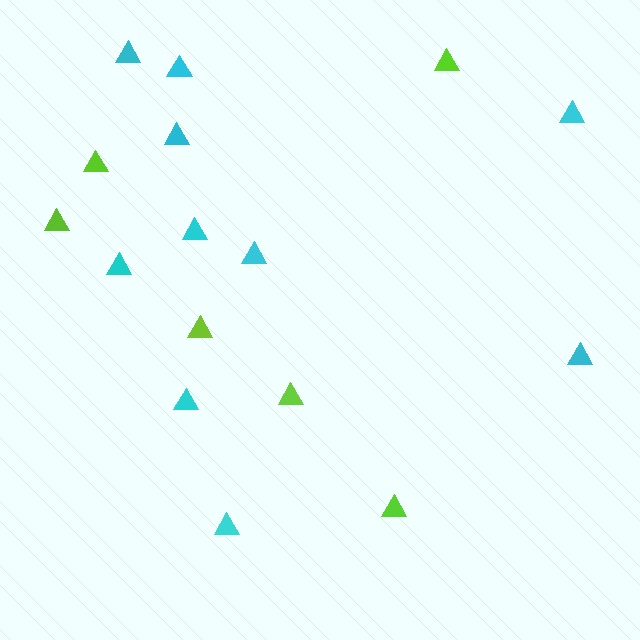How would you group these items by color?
There are 2 groups: one group of cyan triangles (10) and one group of lime triangles (6).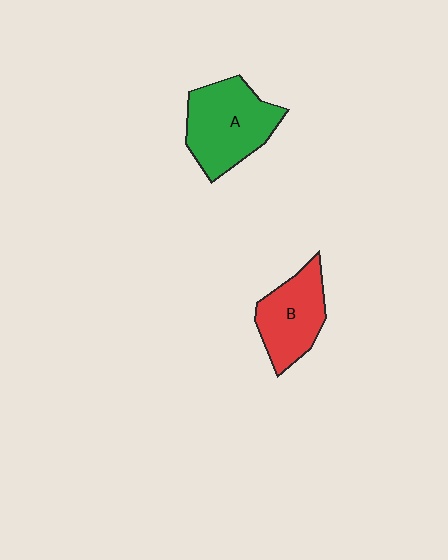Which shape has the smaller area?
Shape B (red).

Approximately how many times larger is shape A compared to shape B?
Approximately 1.3 times.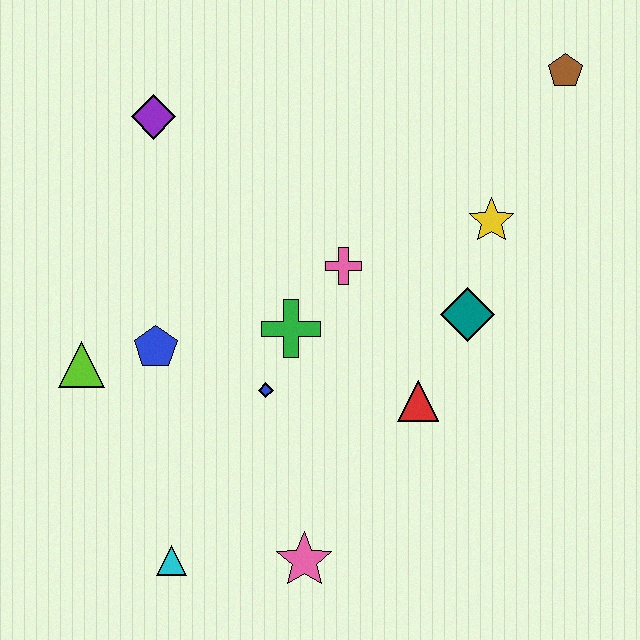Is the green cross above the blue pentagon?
Yes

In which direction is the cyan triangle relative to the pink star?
The cyan triangle is to the left of the pink star.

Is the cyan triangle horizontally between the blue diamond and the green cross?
No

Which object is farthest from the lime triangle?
The brown pentagon is farthest from the lime triangle.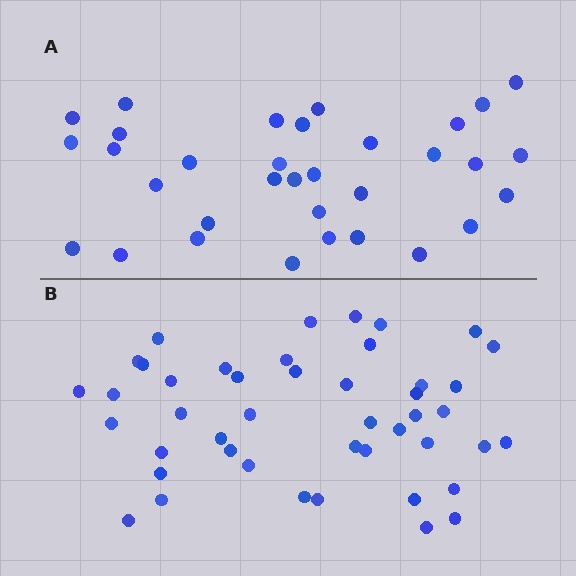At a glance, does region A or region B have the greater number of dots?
Region B (the bottom region) has more dots.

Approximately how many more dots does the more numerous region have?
Region B has roughly 12 or so more dots than region A.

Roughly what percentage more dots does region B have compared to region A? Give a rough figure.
About 35% more.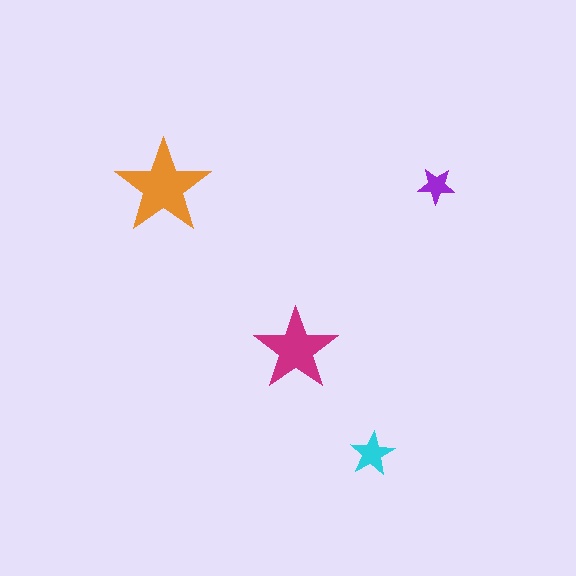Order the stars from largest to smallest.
the orange one, the magenta one, the cyan one, the purple one.